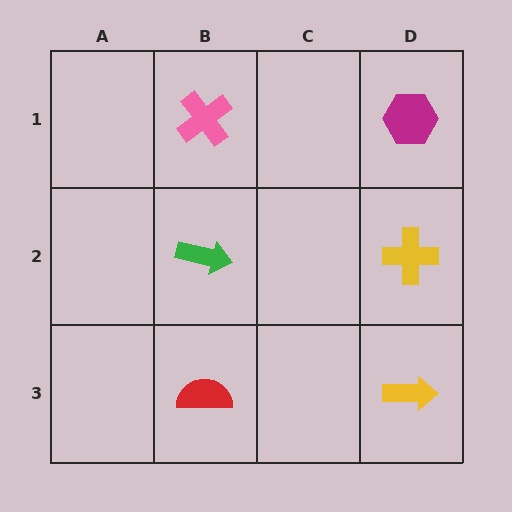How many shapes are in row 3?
2 shapes.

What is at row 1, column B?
A pink cross.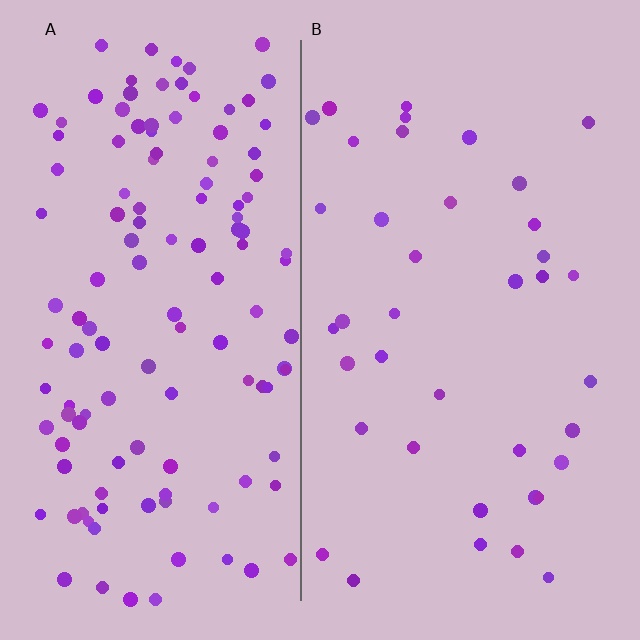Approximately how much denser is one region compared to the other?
Approximately 3.2× — region A over region B.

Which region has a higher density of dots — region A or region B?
A (the left).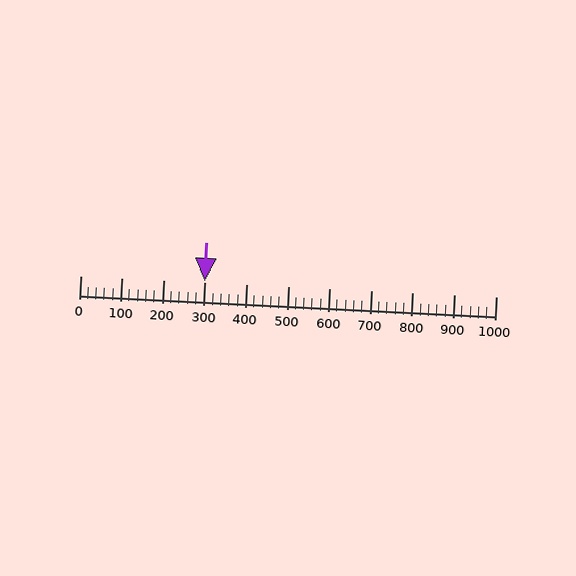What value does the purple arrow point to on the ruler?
The purple arrow points to approximately 300.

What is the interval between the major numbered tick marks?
The major tick marks are spaced 100 units apart.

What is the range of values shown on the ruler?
The ruler shows values from 0 to 1000.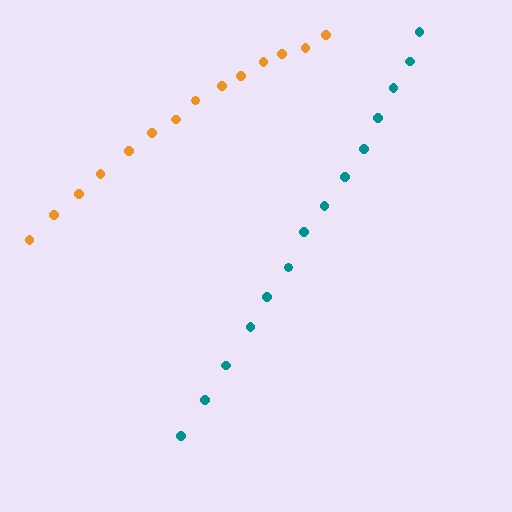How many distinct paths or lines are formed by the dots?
There are 2 distinct paths.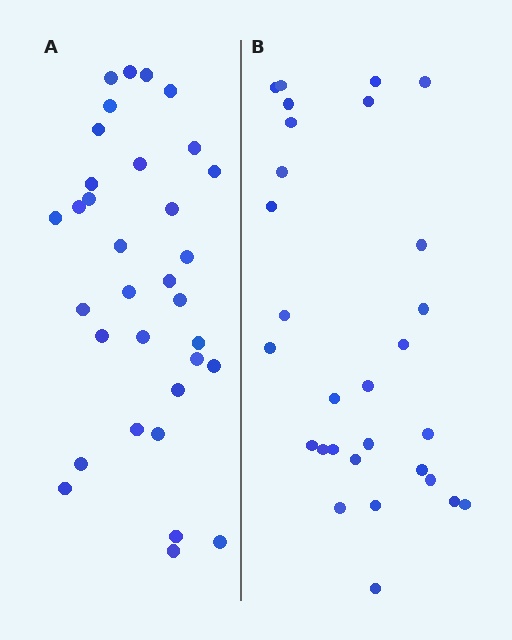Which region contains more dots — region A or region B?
Region A (the left region) has more dots.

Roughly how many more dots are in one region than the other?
Region A has about 4 more dots than region B.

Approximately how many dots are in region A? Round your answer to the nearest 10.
About 30 dots. (The exact count is 33, which rounds to 30.)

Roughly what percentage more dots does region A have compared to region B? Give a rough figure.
About 15% more.